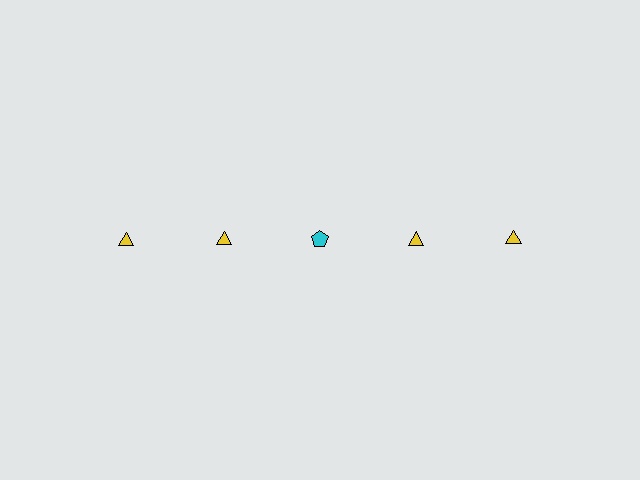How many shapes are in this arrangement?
There are 5 shapes arranged in a grid pattern.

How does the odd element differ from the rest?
It differs in both color (cyan instead of yellow) and shape (pentagon instead of triangle).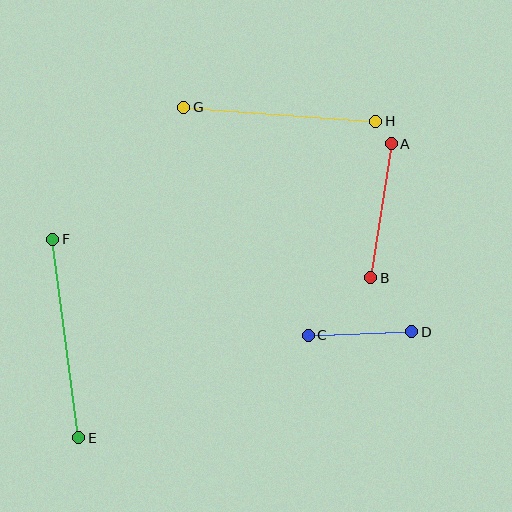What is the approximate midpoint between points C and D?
The midpoint is at approximately (360, 334) pixels.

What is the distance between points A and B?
The distance is approximately 135 pixels.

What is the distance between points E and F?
The distance is approximately 200 pixels.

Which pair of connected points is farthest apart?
Points E and F are farthest apart.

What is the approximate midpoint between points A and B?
The midpoint is at approximately (381, 211) pixels.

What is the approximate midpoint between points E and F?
The midpoint is at approximately (66, 338) pixels.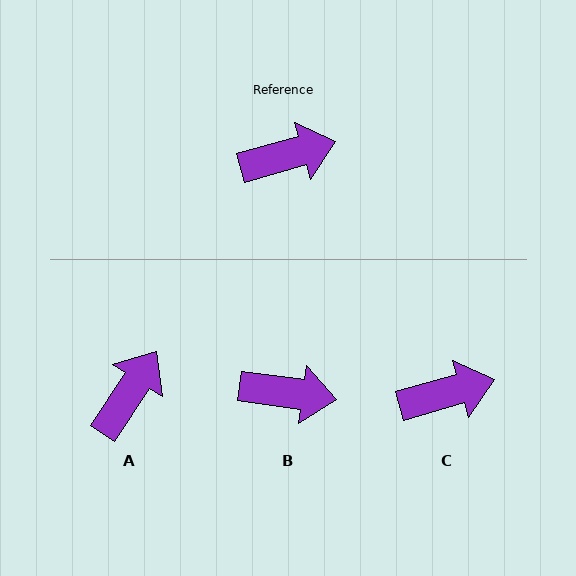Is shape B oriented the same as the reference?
No, it is off by about 23 degrees.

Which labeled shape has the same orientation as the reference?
C.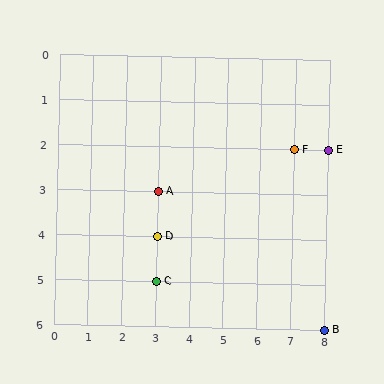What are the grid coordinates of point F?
Point F is at grid coordinates (7, 2).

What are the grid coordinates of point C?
Point C is at grid coordinates (3, 5).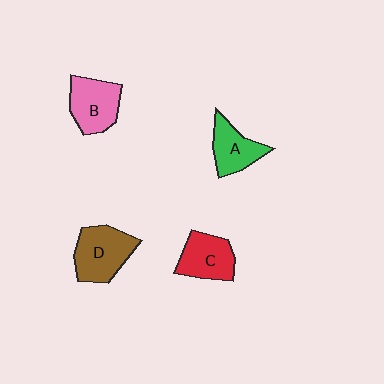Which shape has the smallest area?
Shape A (green).